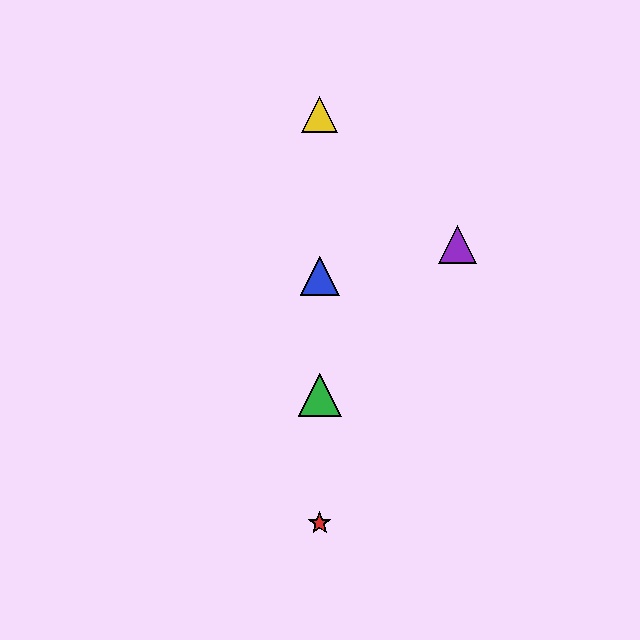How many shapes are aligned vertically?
4 shapes (the red star, the blue triangle, the green triangle, the yellow triangle) are aligned vertically.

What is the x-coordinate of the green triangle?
The green triangle is at x≈320.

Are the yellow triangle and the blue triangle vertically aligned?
Yes, both are at x≈320.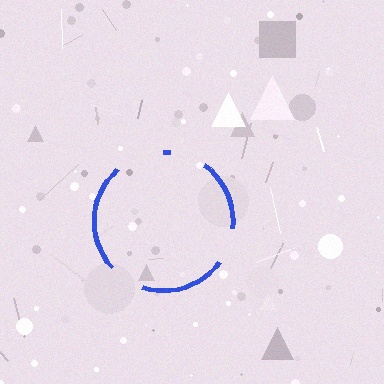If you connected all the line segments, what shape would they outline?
They would outline a circle.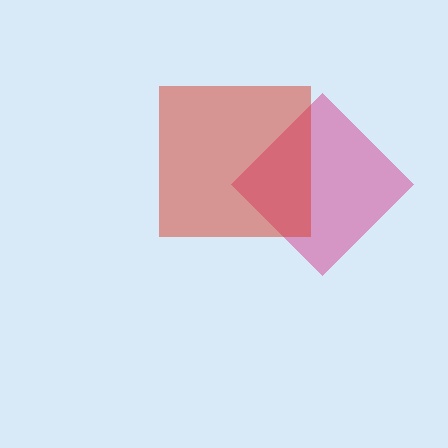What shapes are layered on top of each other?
The layered shapes are: a magenta diamond, a red square.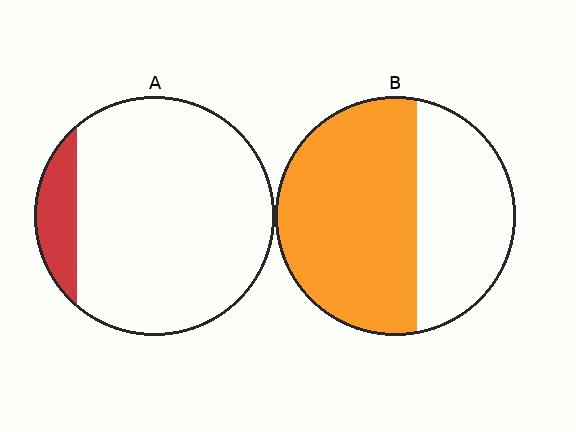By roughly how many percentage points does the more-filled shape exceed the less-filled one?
By roughly 50 percentage points (B over A).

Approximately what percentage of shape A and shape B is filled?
A is approximately 10% and B is approximately 60%.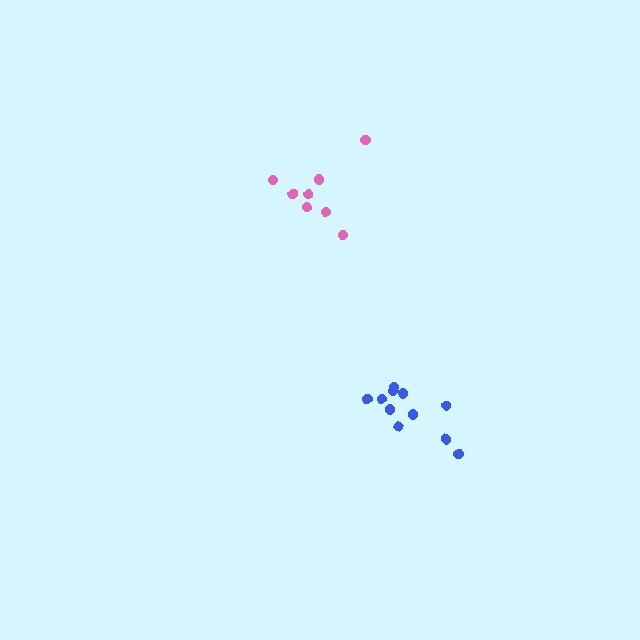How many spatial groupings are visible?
There are 2 spatial groupings.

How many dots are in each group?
Group 1: 11 dots, Group 2: 8 dots (19 total).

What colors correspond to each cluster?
The clusters are colored: blue, pink.